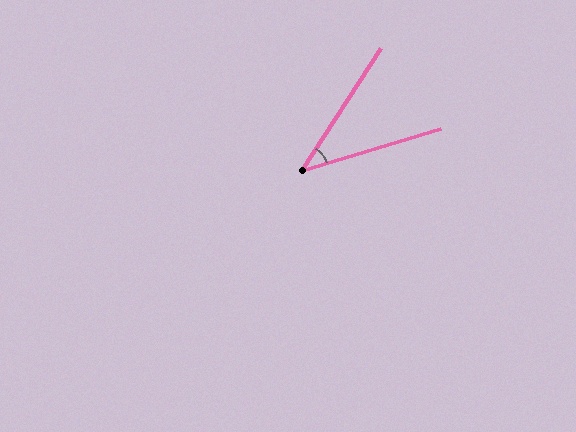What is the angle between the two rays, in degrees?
Approximately 40 degrees.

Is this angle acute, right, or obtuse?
It is acute.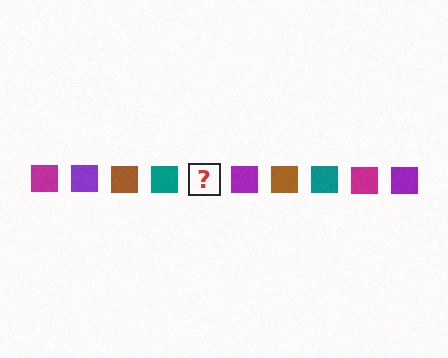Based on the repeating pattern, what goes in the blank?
The blank should be a magenta square.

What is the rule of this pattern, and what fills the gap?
The rule is that the pattern cycles through magenta, purple, brown, teal squares. The gap should be filled with a magenta square.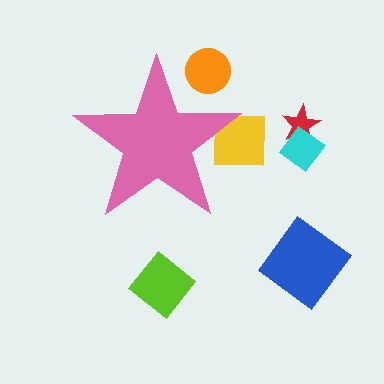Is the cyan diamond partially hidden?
No, the cyan diamond is fully visible.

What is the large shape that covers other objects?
A pink star.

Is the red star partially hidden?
No, the red star is fully visible.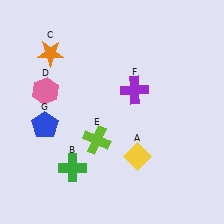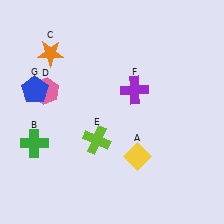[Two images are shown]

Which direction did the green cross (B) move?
The green cross (B) moved left.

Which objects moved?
The objects that moved are: the green cross (B), the blue pentagon (G).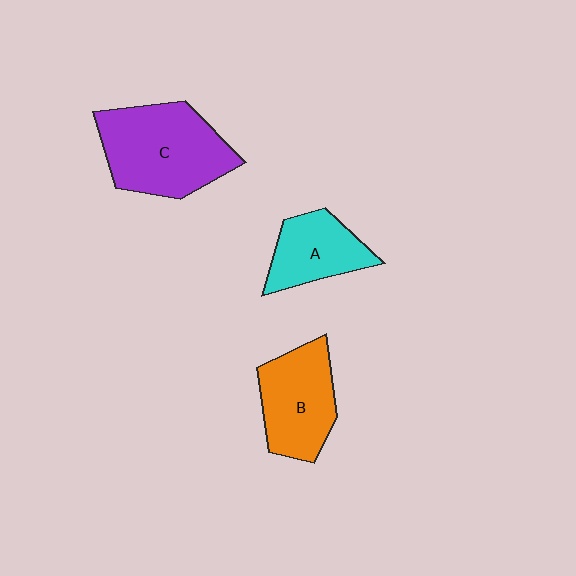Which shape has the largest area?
Shape C (purple).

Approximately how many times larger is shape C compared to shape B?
Approximately 1.3 times.